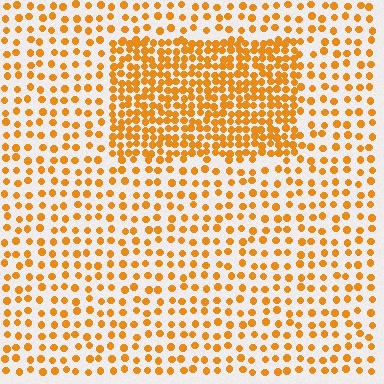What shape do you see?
I see a rectangle.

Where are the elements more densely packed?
The elements are more densely packed inside the rectangle boundary.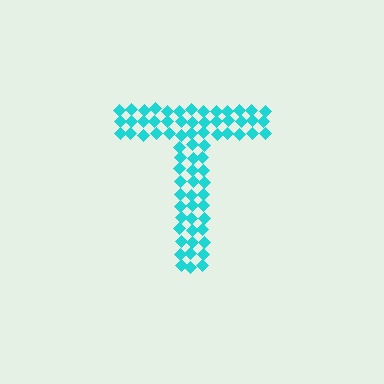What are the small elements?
The small elements are diamonds.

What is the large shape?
The large shape is the letter T.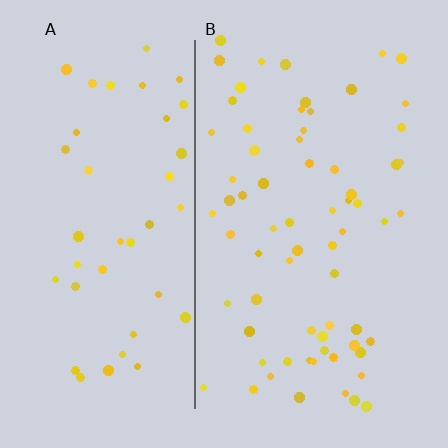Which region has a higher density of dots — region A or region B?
B (the right).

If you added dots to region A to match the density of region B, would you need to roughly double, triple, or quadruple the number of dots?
Approximately double.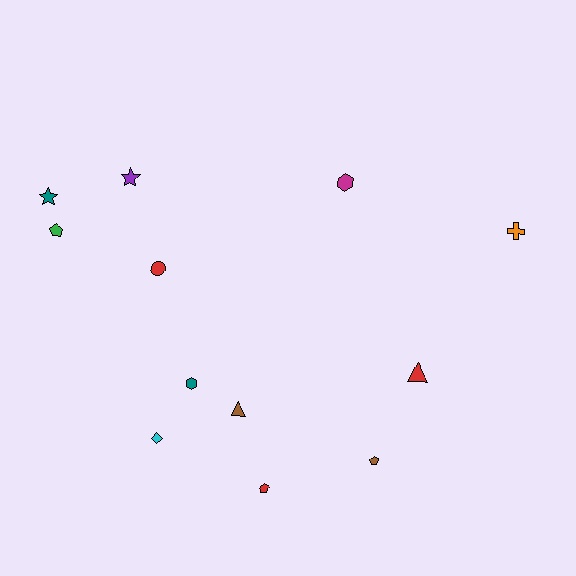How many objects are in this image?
There are 12 objects.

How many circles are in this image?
There is 1 circle.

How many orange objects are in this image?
There is 1 orange object.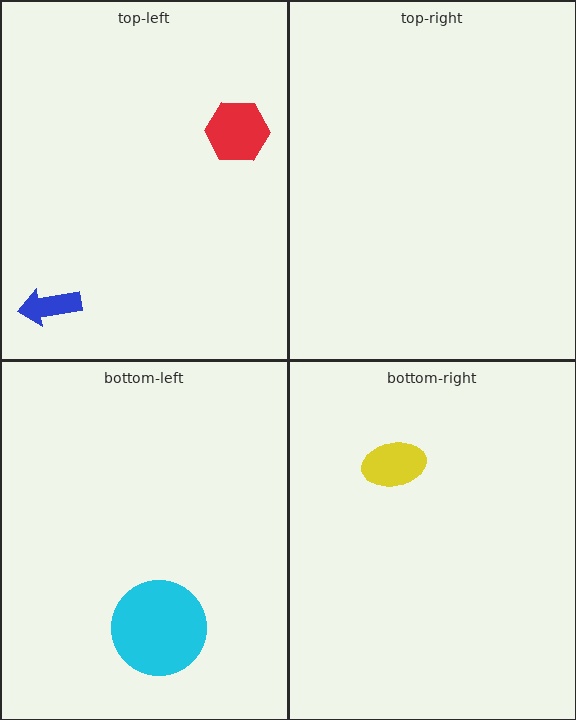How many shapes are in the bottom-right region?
1.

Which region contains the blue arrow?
The top-left region.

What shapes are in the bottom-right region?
The yellow ellipse.